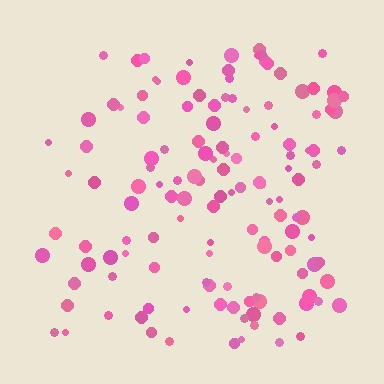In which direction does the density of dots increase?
From left to right, with the right side densest.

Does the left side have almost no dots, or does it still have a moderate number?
Still a moderate number, just noticeably fewer than the right.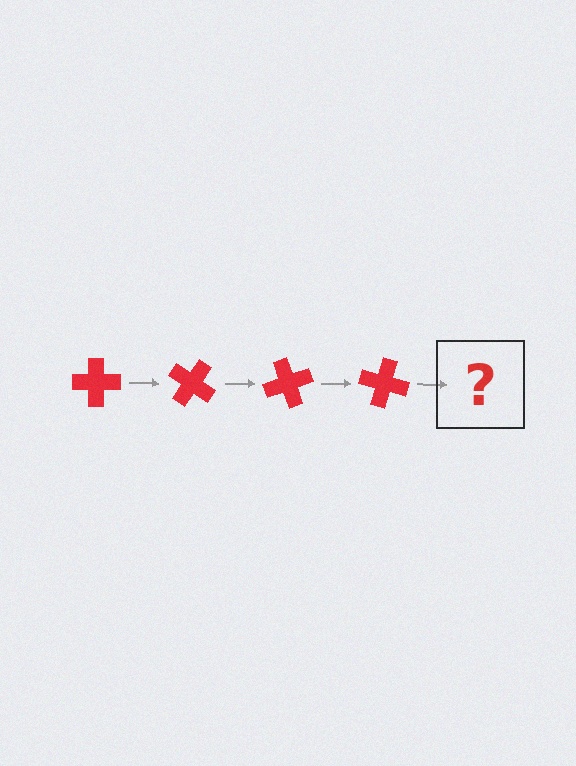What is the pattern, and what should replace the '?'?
The pattern is that the cross rotates 35 degrees each step. The '?' should be a red cross rotated 140 degrees.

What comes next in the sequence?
The next element should be a red cross rotated 140 degrees.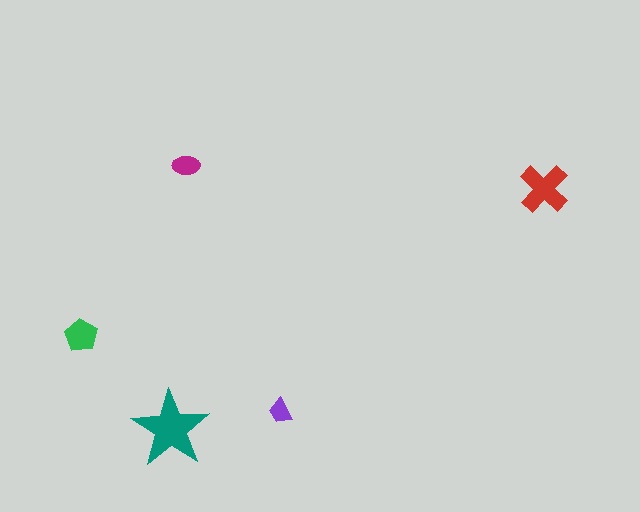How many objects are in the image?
There are 5 objects in the image.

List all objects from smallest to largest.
The purple trapezoid, the magenta ellipse, the green pentagon, the red cross, the teal star.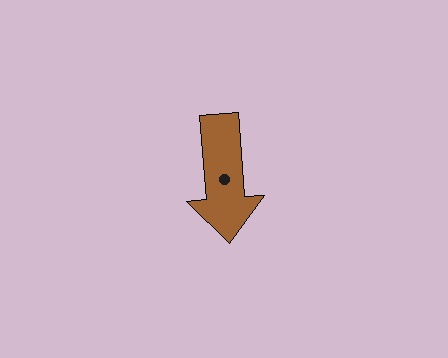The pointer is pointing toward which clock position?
Roughly 6 o'clock.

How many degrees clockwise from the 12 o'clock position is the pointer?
Approximately 175 degrees.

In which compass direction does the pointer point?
South.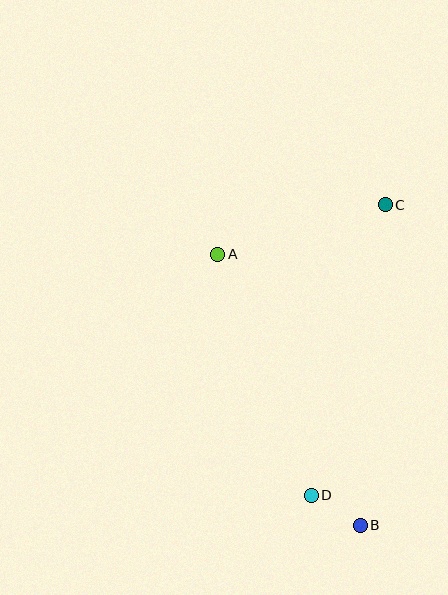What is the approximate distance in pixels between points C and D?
The distance between C and D is approximately 300 pixels.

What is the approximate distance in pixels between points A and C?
The distance between A and C is approximately 175 pixels.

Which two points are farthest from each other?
Points B and C are farthest from each other.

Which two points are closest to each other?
Points B and D are closest to each other.